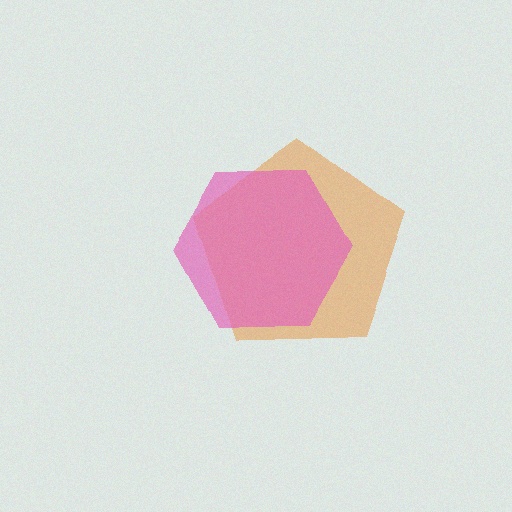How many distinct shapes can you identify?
There are 2 distinct shapes: an orange pentagon, a pink hexagon.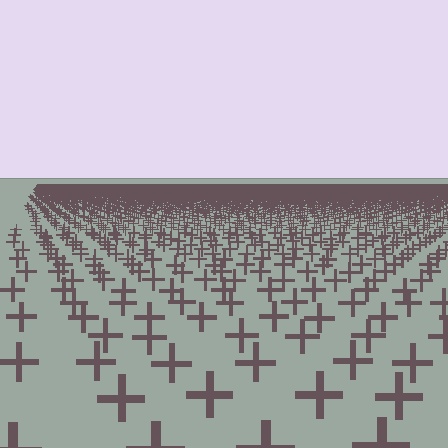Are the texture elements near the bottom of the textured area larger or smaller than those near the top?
Larger. Near the bottom, elements are closer to the viewer and appear at a bigger on-screen size.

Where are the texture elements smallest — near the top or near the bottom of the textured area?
Near the top.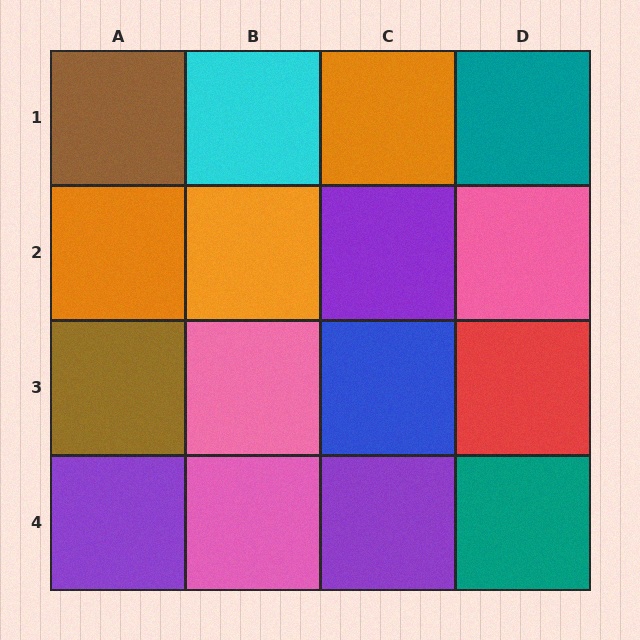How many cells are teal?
2 cells are teal.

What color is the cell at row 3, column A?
Brown.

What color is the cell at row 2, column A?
Orange.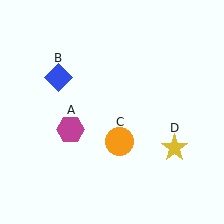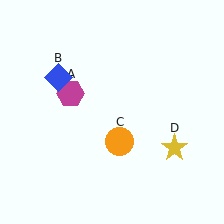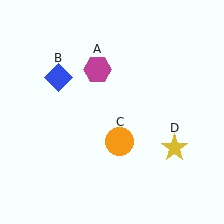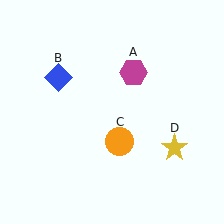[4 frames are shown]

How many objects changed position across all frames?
1 object changed position: magenta hexagon (object A).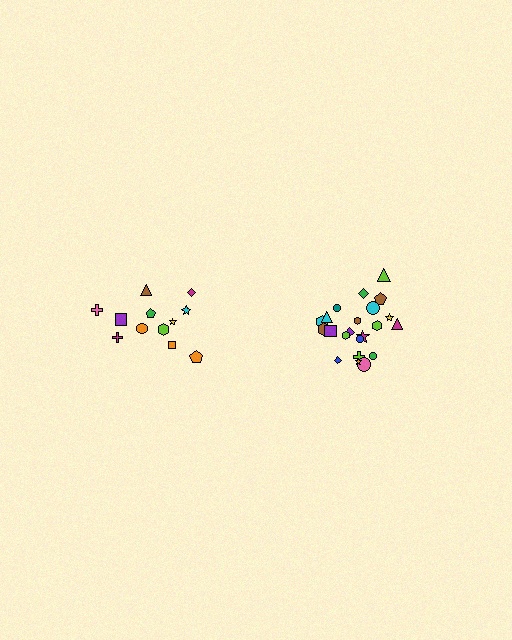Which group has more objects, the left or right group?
The right group.